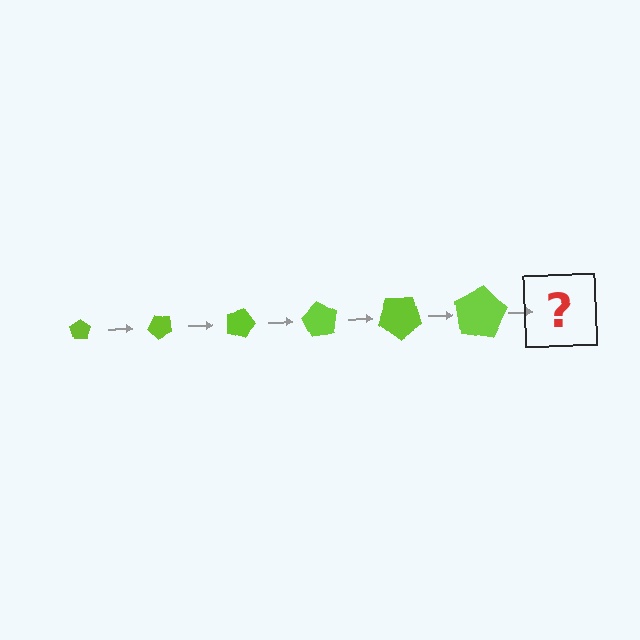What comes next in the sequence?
The next element should be a pentagon, larger than the previous one and rotated 270 degrees from the start.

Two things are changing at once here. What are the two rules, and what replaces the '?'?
The two rules are that the pentagon grows larger each step and it rotates 45 degrees each step. The '?' should be a pentagon, larger than the previous one and rotated 270 degrees from the start.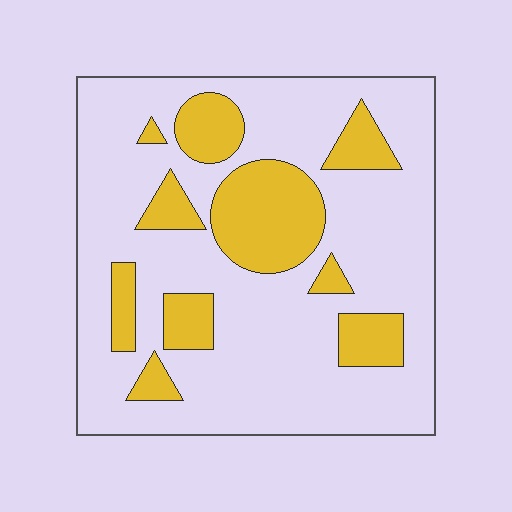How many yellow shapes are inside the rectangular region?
10.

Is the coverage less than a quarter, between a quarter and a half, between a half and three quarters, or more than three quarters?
Less than a quarter.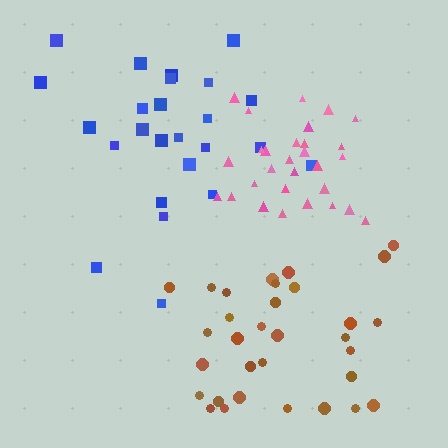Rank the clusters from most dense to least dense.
pink, brown, blue.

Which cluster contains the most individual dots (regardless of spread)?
Brown (32).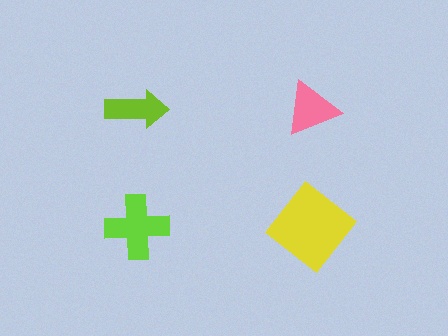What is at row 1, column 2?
A pink triangle.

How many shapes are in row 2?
2 shapes.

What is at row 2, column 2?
A yellow diamond.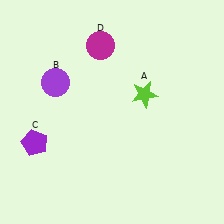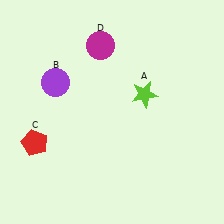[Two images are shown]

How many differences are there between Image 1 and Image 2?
There is 1 difference between the two images.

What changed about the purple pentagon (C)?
In Image 1, C is purple. In Image 2, it changed to red.